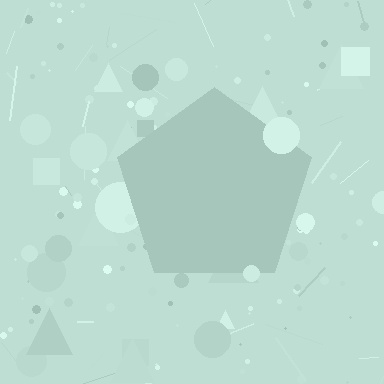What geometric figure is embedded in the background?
A pentagon is embedded in the background.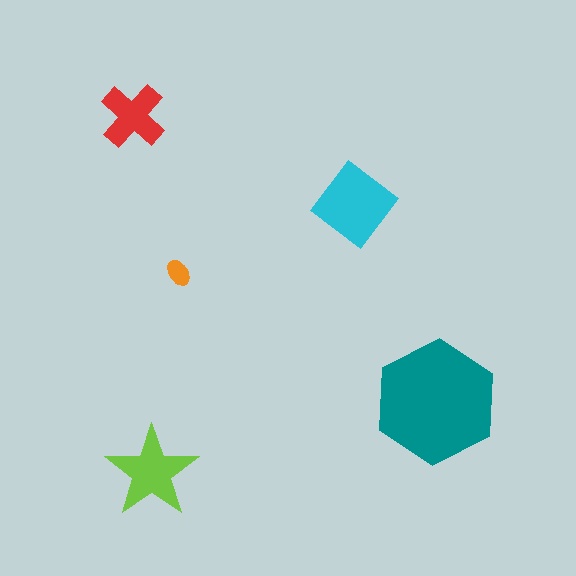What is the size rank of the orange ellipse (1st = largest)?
5th.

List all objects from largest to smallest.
The teal hexagon, the cyan diamond, the lime star, the red cross, the orange ellipse.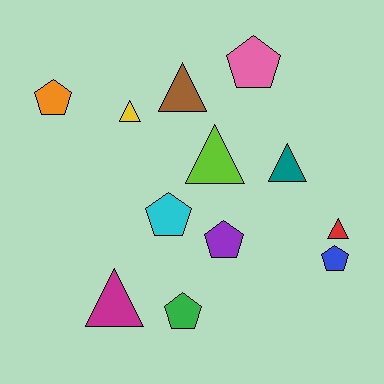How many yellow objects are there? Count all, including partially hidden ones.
There is 1 yellow object.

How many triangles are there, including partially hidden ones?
There are 6 triangles.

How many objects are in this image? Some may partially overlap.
There are 12 objects.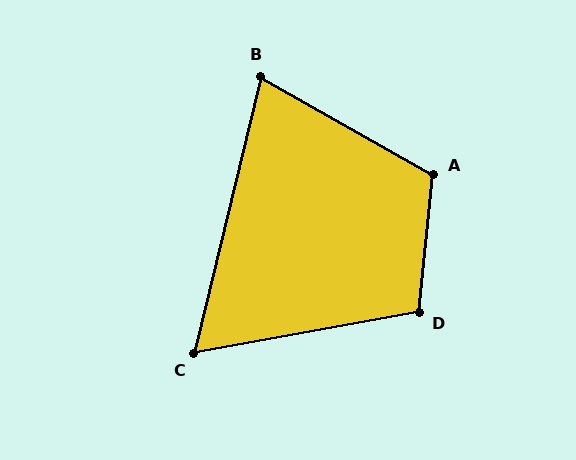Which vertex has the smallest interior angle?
C, at approximately 66 degrees.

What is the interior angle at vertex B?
Approximately 74 degrees (acute).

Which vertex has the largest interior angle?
A, at approximately 114 degrees.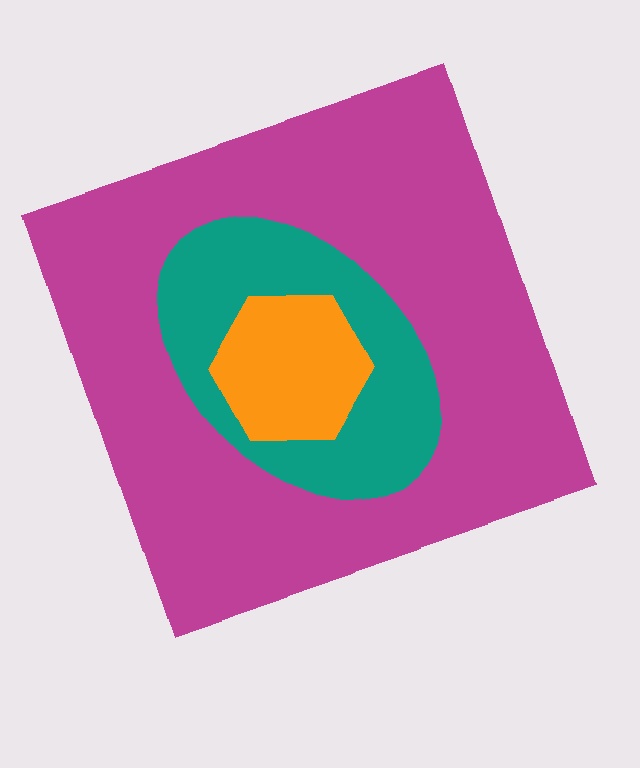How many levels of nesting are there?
3.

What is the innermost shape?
The orange hexagon.